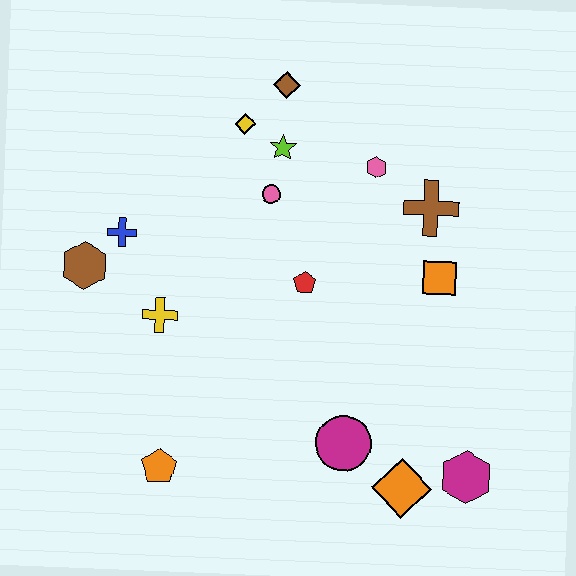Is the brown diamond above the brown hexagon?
Yes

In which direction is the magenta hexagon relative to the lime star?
The magenta hexagon is below the lime star.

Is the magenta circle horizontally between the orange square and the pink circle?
Yes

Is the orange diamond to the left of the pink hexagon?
No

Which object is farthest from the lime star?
The magenta hexagon is farthest from the lime star.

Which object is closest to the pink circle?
The lime star is closest to the pink circle.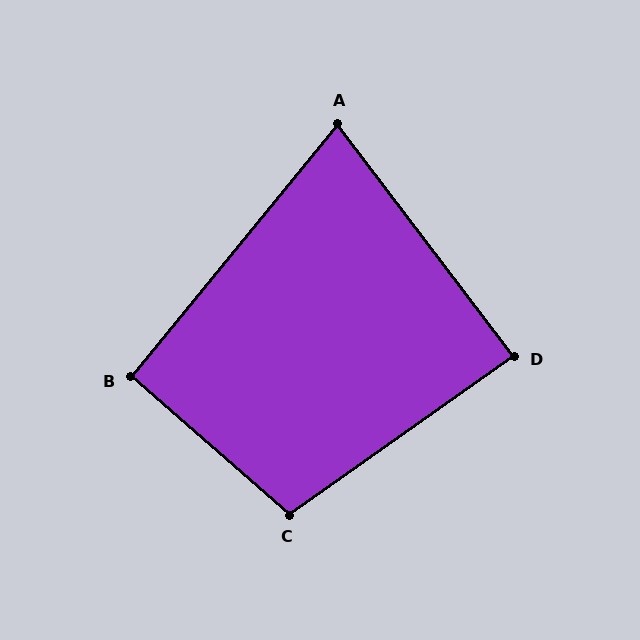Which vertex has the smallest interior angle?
A, at approximately 76 degrees.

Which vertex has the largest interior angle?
C, at approximately 104 degrees.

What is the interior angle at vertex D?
Approximately 88 degrees (approximately right).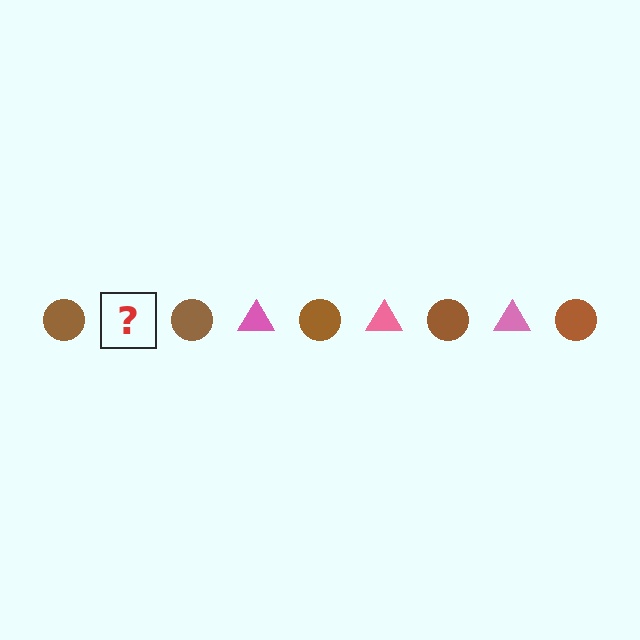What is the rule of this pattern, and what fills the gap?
The rule is that the pattern alternates between brown circle and pink triangle. The gap should be filled with a pink triangle.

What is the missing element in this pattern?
The missing element is a pink triangle.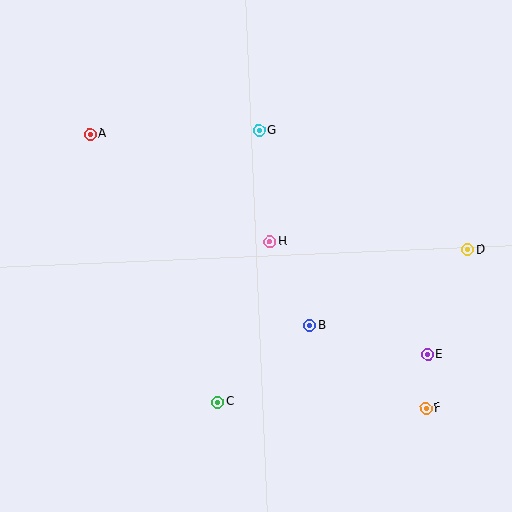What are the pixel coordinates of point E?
Point E is at (427, 354).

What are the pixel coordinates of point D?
Point D is at (468, 250).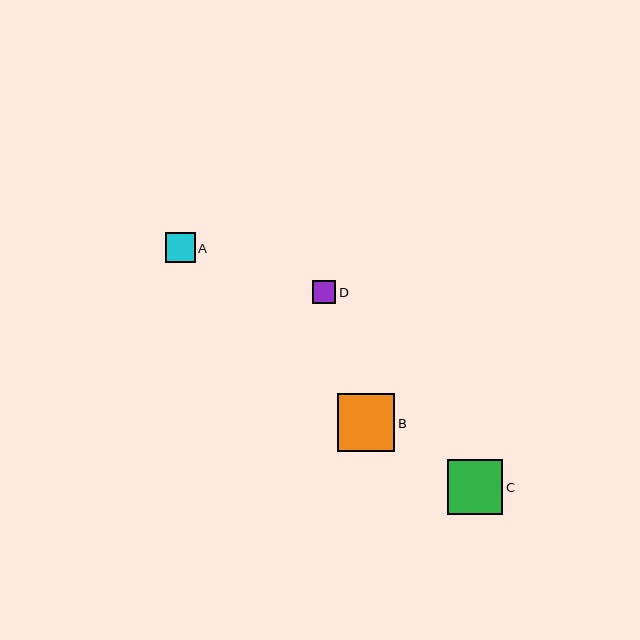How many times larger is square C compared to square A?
Square C is approximately 1.8 times the size of square A.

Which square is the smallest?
Square D is the smallest with a size of approximately 23 pixels.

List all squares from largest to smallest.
From largest to smallest: B, C, A, D.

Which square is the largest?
Square B is the largest with a size of approximately 58 pixels.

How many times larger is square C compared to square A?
Square C is approximately 1.8 times the size of square A.